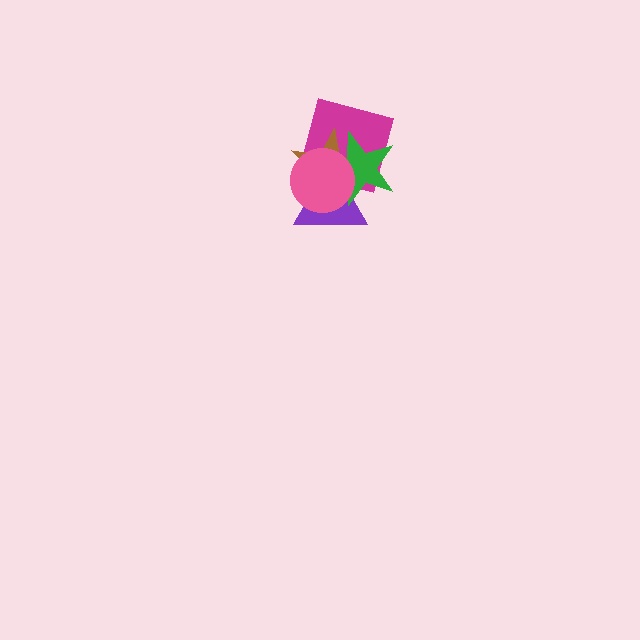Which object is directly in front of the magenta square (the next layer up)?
The brown star is directly in front of the magenta square.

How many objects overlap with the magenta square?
4 objects overlap with the magenta square.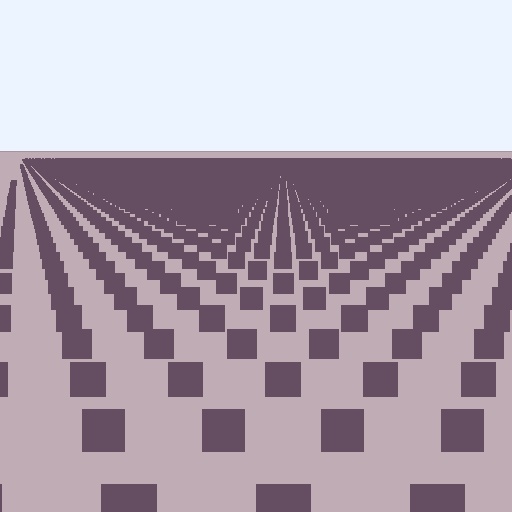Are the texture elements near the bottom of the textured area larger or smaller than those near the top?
Larger. Near the bottom, elements are closer to the viewer and appear at a bigger on-screen size.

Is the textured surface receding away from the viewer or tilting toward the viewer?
The surface is receding away from the viewer. Texture elements get smaller and denser toward the top.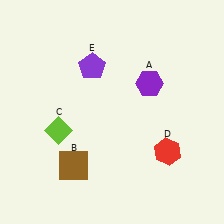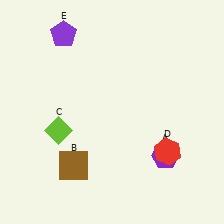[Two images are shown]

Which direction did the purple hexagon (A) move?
The purple hexagon (A) moved down.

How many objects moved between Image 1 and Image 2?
2 objects moved between the two images.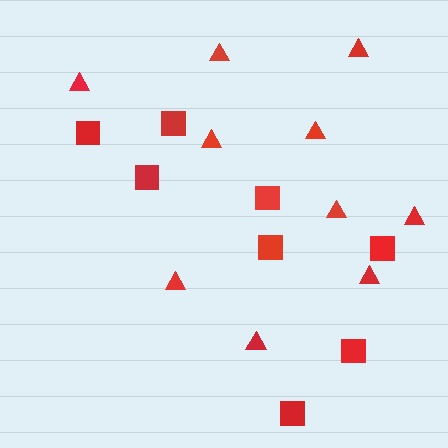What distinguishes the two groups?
There are 2 groups: one group of triangles (10) and one group of squares (8).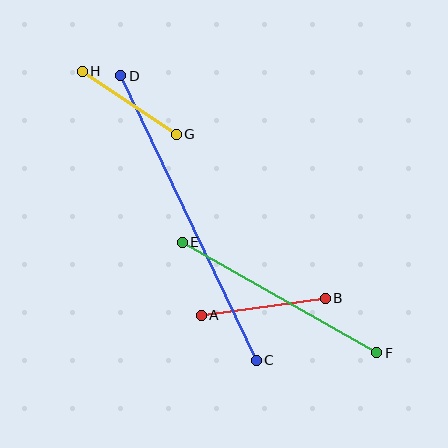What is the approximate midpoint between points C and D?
The midpoint is at approximately (188, 218) pixels.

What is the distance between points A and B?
The distance is approximately 125 pixels.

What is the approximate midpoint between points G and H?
The midpoint is at approximately (129, 103) pixels.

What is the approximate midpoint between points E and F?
The midpoint is at approximately (279, 298) pixels.